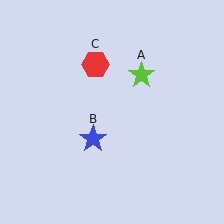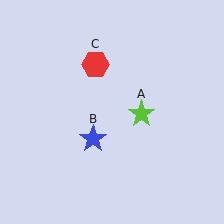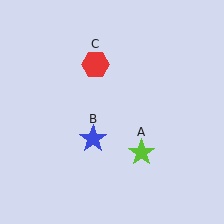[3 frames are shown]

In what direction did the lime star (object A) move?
The lime star (object A) moved down.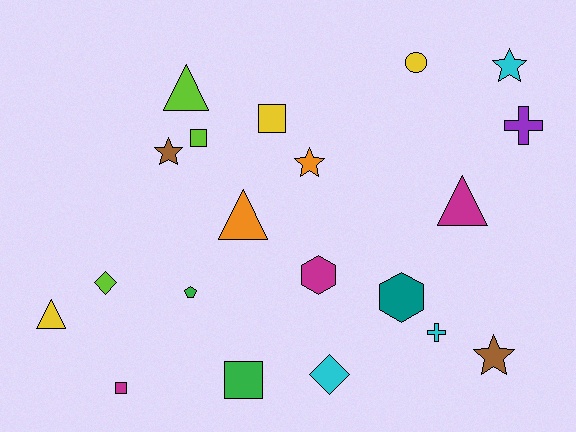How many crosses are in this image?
There are 2 crosses.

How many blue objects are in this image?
There are no blue objects.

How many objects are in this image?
There are 20 objects.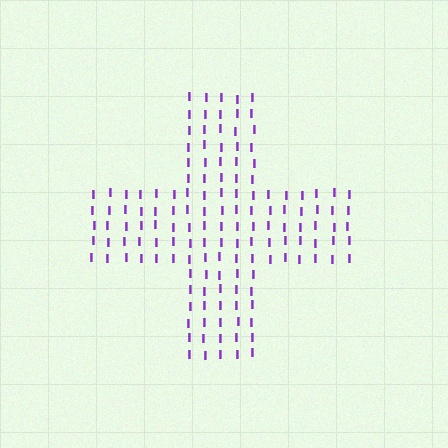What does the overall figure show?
The overall figure shows a cross.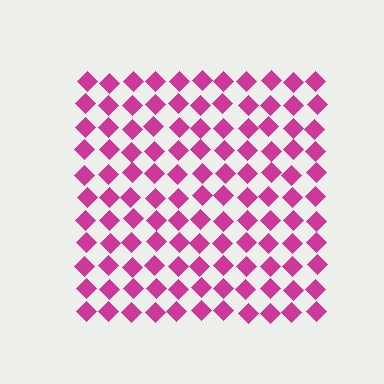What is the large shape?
The large shape is a square.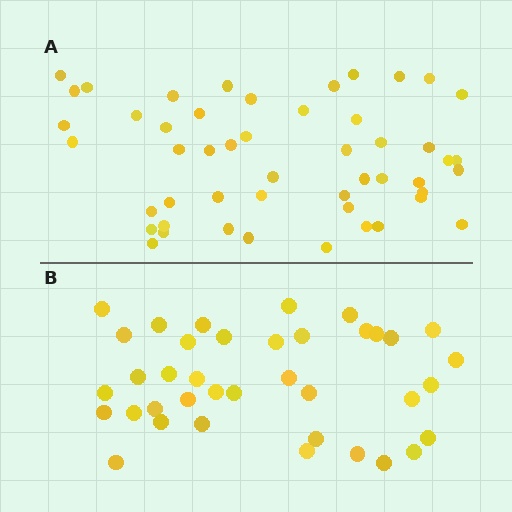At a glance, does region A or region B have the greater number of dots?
Region A (the top region) has more dots.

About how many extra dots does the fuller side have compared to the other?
Region A has roughly 12 or so more dots than region B.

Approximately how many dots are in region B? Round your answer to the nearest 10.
About 40 dots. (The exact count is 38, which rounds to 40.)